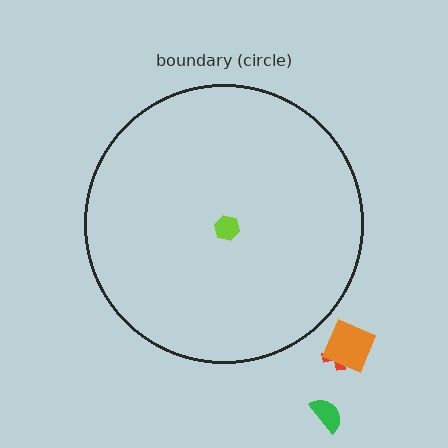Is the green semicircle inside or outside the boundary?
Outside.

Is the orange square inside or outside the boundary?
Outside.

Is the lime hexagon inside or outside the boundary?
Inside.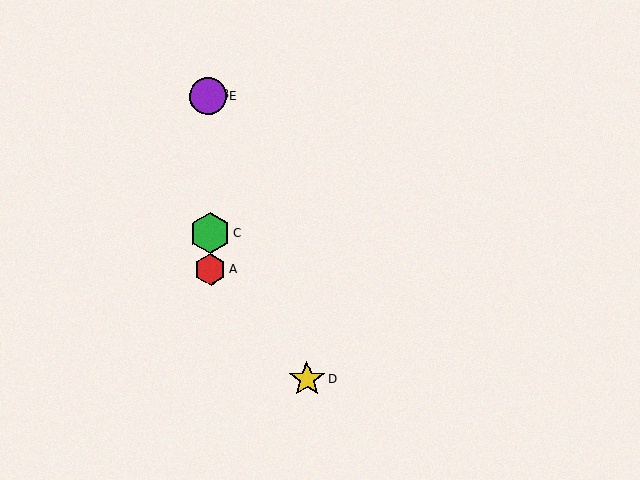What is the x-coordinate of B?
Object B is at x≈208.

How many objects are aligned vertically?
4 objects (A, B, C, E) are aligned vertically.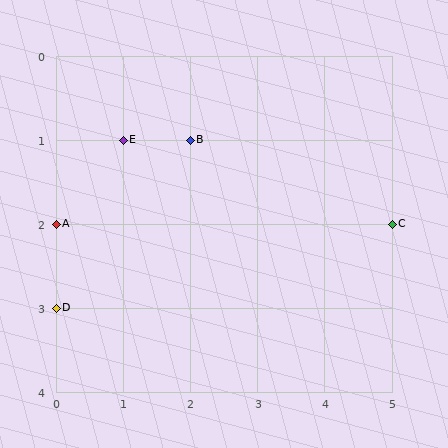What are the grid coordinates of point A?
Point A is at grid coordinates (0, 2).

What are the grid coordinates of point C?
Point C is at grid coordinates (5, 2).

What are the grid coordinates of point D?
Point D is at grid coordinates (0, 3).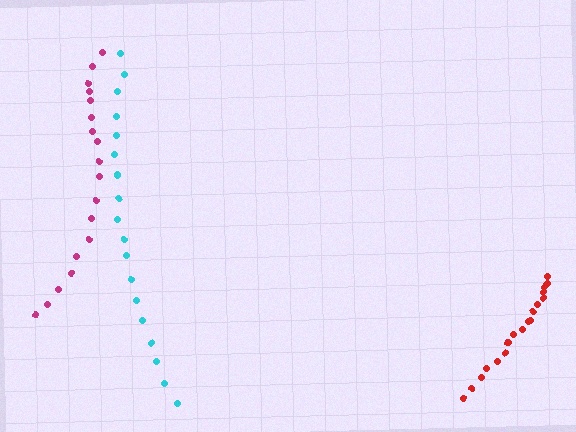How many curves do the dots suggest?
There are 3 distinct paths.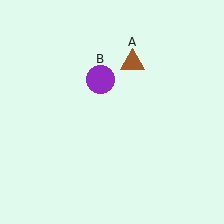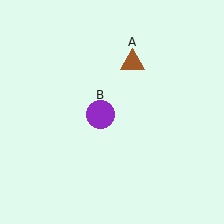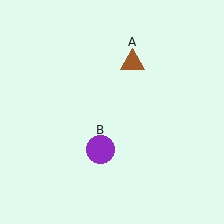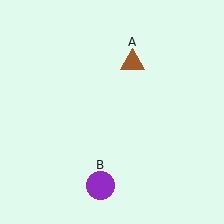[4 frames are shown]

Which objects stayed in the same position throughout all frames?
Brown triangle (object A) remained stationary.